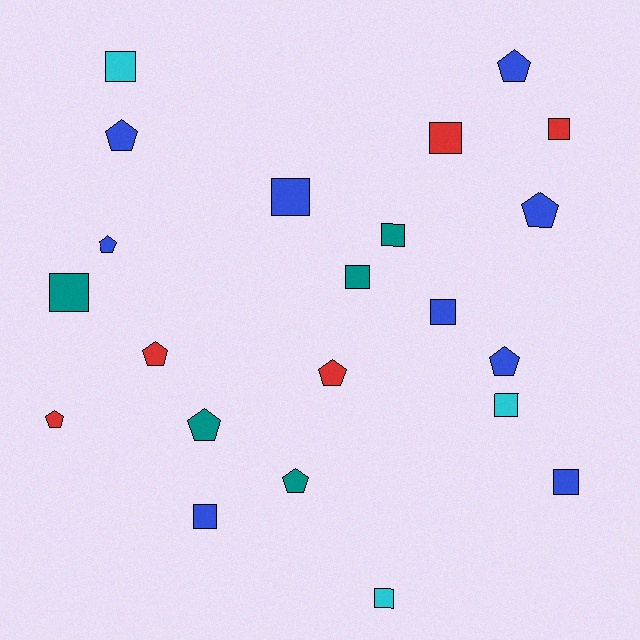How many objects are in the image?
There are 22 objects.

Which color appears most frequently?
Blue, with 9 objects.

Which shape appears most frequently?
Square, with 12 objects.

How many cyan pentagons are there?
There are no cyan pentagons.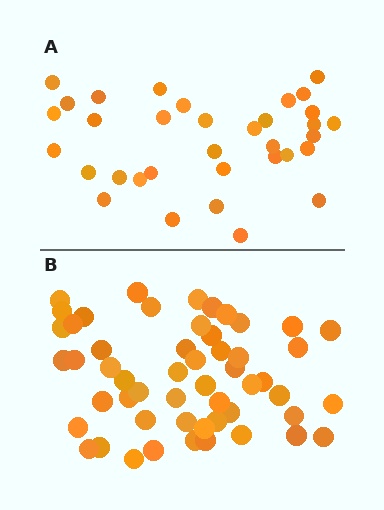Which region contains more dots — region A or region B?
Region B (the bottom region) has more dots.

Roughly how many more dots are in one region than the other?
Region B has approximately 20 more dots than region A.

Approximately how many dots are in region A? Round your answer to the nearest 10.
About 30 dots. (The exact count is 34, which rounds to 30.)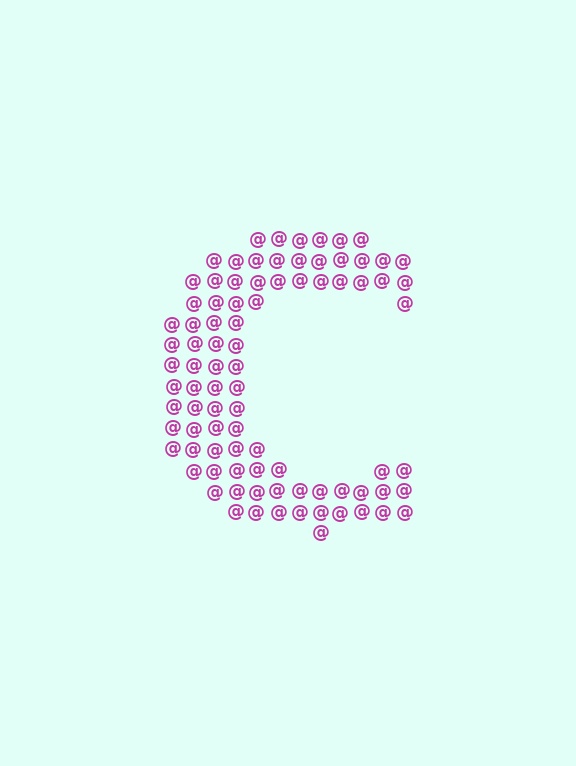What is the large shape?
The large shape is the letter C.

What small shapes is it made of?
It is made of small at signs.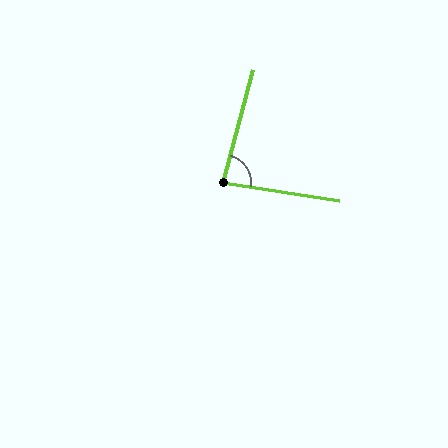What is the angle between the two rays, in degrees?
Approximately 84 degrees.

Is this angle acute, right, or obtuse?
It is acute.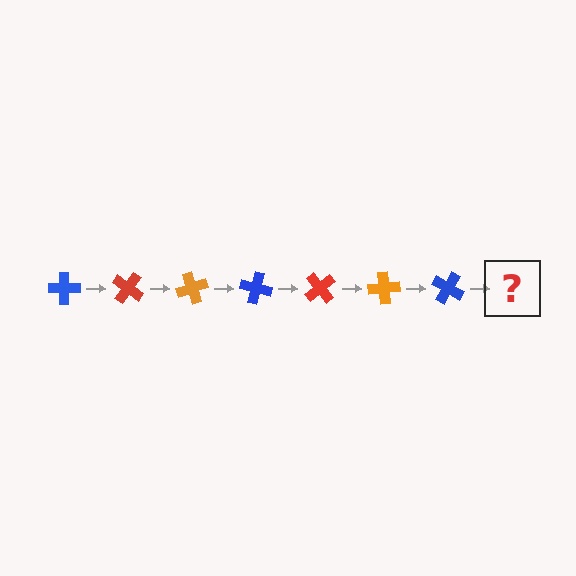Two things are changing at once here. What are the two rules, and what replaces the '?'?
The two rules are that it rotates 35 degrees each step and the color cycles through blue, red, and orange. The '?' should be a red cross, rotated 245 degrees from the start.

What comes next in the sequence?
The next element should be a red cross, rotated 245 degrees from the start.